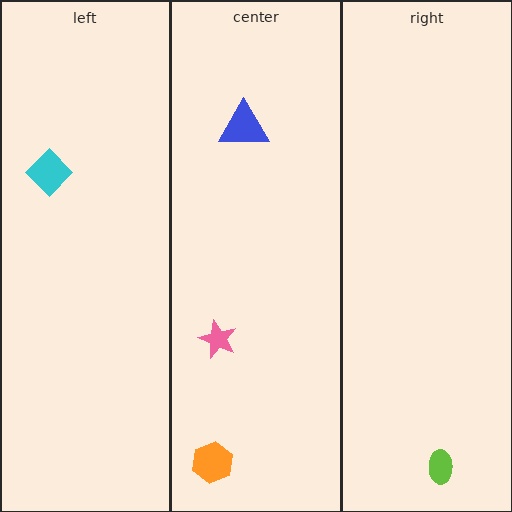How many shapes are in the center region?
3.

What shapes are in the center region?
The pink star, the blue triangle, the orange hexagon.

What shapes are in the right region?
The lime ellipse.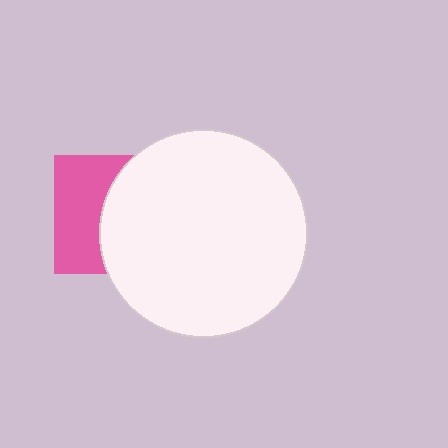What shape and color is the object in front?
The object in front is a white circle.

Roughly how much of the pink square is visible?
A small part of it is visible (roughly 45%).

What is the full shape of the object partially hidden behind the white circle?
The partially hidden object is a pink square.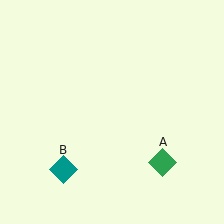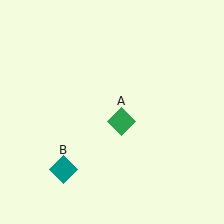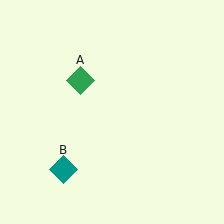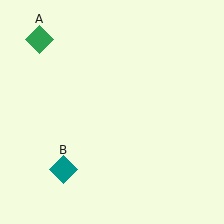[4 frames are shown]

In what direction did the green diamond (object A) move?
The green diamond (object A) moved up and to the left.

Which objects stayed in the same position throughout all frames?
Teal diamond (object B) remained stationary.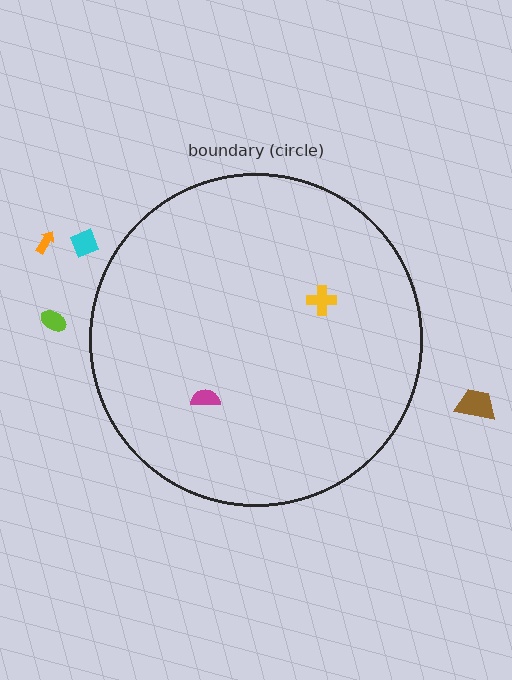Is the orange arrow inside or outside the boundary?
Outside.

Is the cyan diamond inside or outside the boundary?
Outside.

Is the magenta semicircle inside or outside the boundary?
Inside.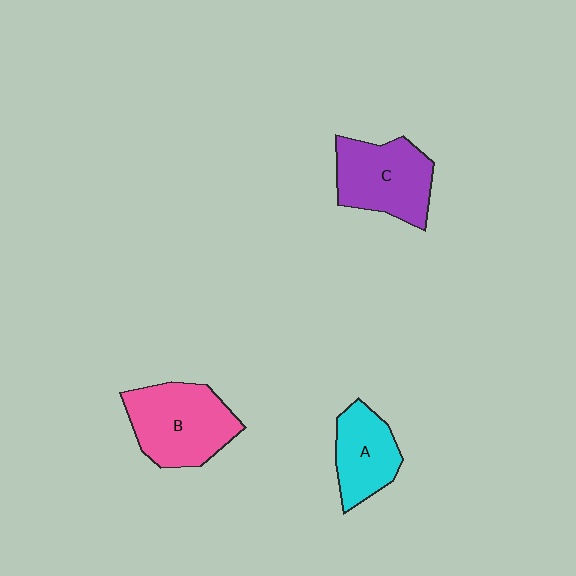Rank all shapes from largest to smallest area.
From largest to smallest: B (pink), C (purple), A (cyan).